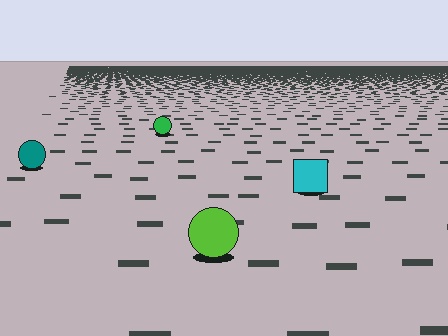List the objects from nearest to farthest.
From nearest to farthest: the lime circle, the cyan square, the teal circle, the green circle.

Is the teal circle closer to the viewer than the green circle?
Yes. The teal circle is closer — you can tell from the texture gradient: the ground texture is coarser near it.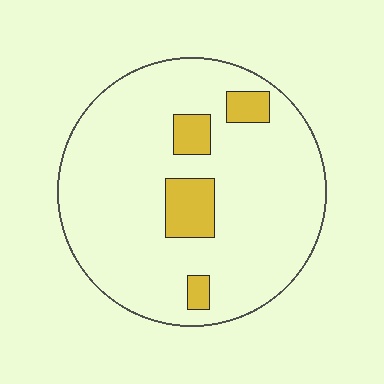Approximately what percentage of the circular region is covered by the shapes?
Approximately 10%.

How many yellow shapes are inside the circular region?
4.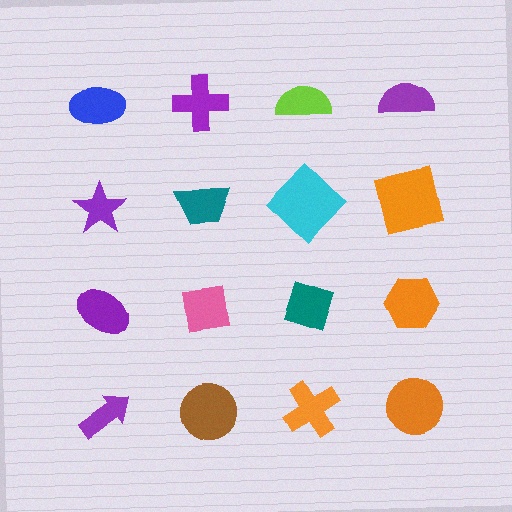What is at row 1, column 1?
A blue ellipse.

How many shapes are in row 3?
4 shapes.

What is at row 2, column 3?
A cyan diamond.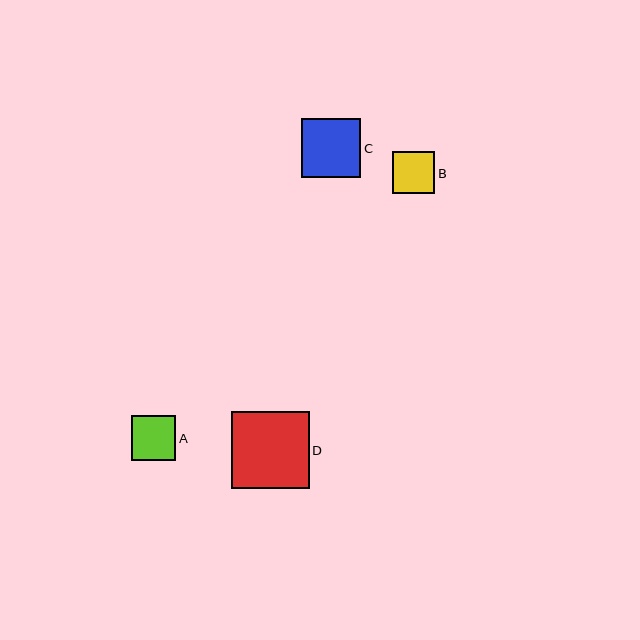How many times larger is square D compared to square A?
Square D is approximately 1.7 times the size of square A.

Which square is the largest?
Square D is the largest with a size of approximately 78 pixels.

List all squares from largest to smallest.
From largest to smallest: D, C, A, B.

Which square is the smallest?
Square B is the smallest with a size of approximately 42 pixels.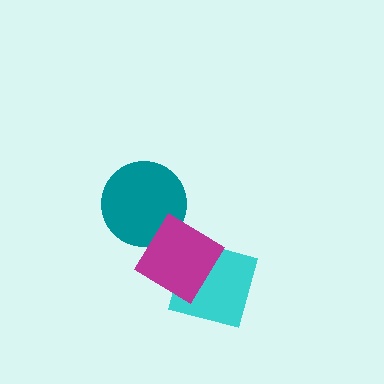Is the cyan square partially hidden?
Yes, it is partially covered by another shape.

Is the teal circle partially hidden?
Yes, it is partially covered by another shape.